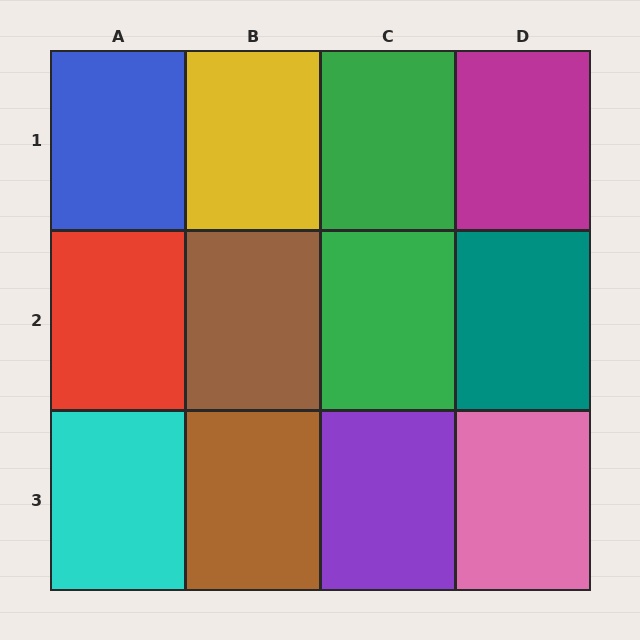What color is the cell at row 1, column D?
Magenta.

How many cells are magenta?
1 cell is magenta.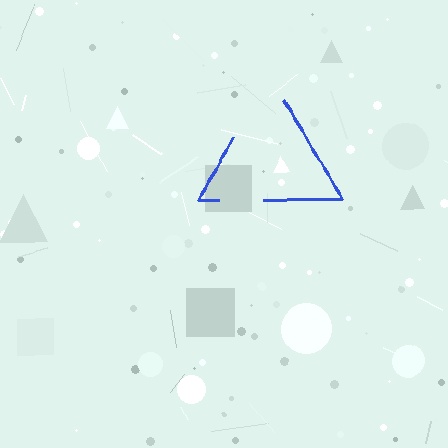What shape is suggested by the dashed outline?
The dashed outline suggests a triangle.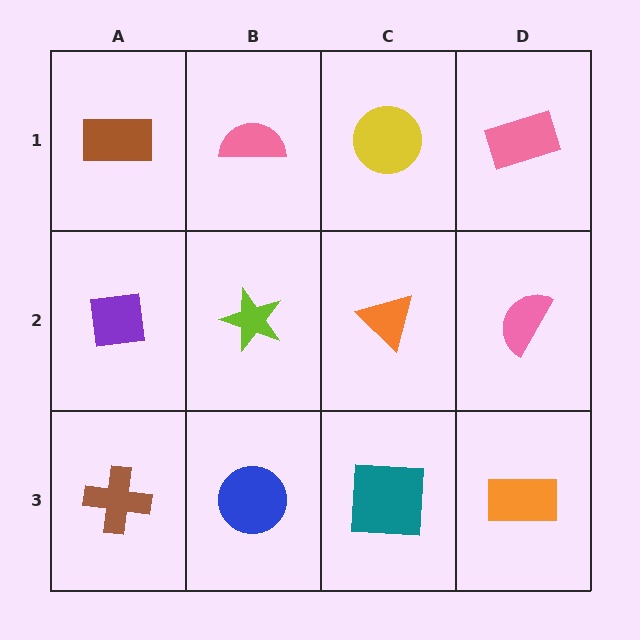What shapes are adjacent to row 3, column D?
A pink semicircle (row 2, column D), a teal square (row 3, column C).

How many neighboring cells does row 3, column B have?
3.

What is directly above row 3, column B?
A lime star.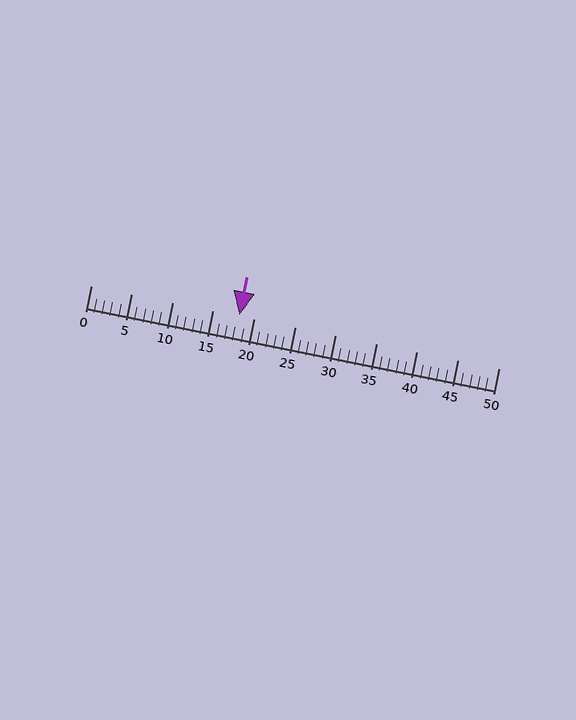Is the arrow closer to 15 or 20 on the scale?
The arrow is closer to 20.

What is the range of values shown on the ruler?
The ruler shows values from 0 to 50.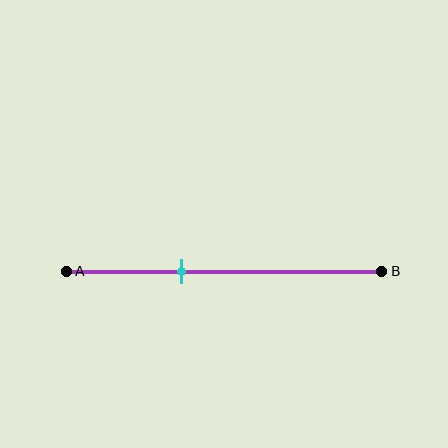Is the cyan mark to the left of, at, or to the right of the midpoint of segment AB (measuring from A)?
The cyan mark is to the left of the midpoint of segment AB.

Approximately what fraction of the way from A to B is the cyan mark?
The cyan mark is approximately 35% of the way from A to B.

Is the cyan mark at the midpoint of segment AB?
No, the mark is at about 35% from A, not at the 50% midpoint.